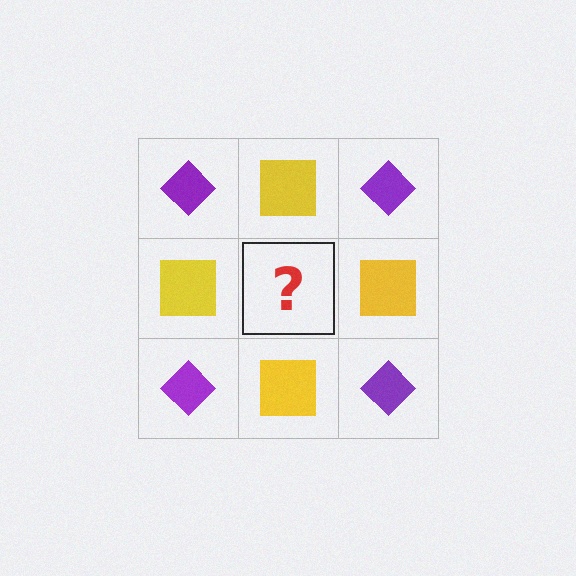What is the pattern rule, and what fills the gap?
The rule is that it alternates purple diamond and yellow square in a checkerboard pattern. The gap should be filled with a purple diamond.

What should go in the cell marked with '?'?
The missing cell should contain a purple diamond.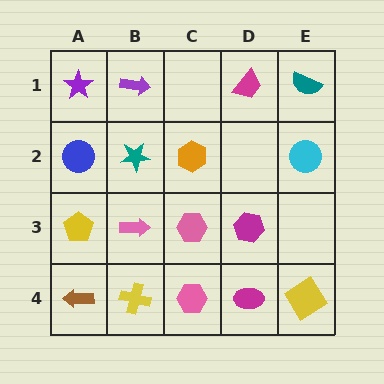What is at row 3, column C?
A pink hexagon.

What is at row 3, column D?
A magenta hexagon.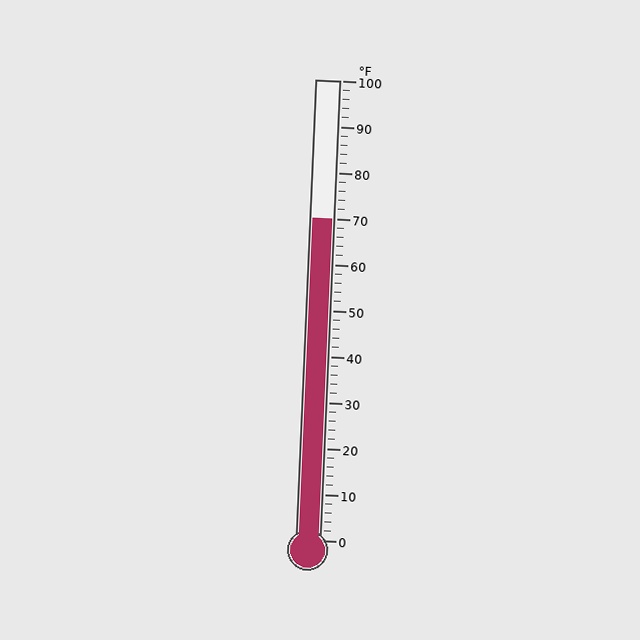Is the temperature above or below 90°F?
The temperature is below 90°F.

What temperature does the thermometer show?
The thermometer shows approximately 70°F.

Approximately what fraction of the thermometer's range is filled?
The thermometer is filled to approximately 70% of its range.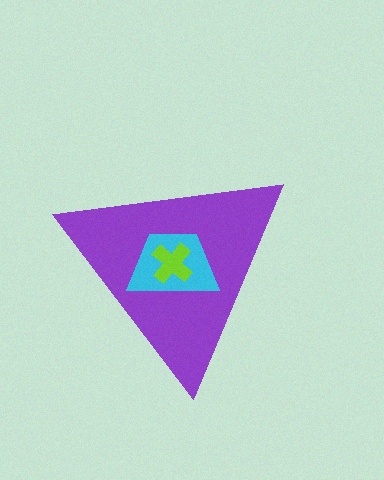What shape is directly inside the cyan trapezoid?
The lime cross.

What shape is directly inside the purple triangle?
The cyan trapezoid.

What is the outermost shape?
The purple triangle.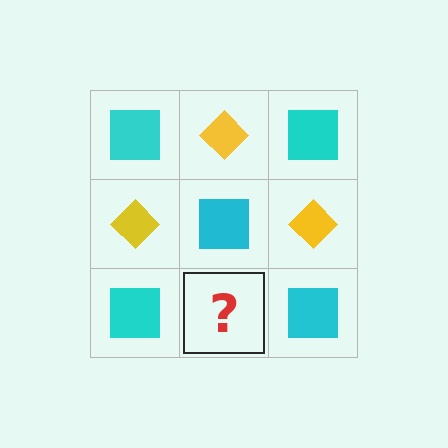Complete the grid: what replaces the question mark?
The question mark should be replaced with a yellow diamond.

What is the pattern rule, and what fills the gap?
The rule is that it alternates cyan square and yellow diamond in a checkerboard pattern. The gap should be filled with a yellow diamond.